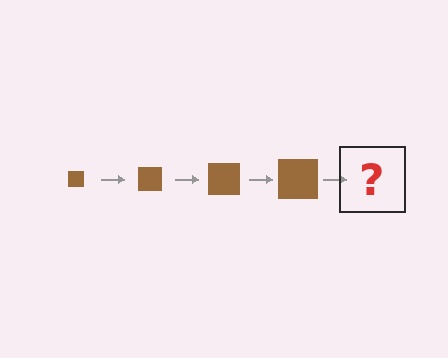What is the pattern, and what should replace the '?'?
The pattern is that the square gets progressively larger each step. The '?' should be a brown square, larger than the previous one.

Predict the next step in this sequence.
The next step is a brown square, larger than the previous one.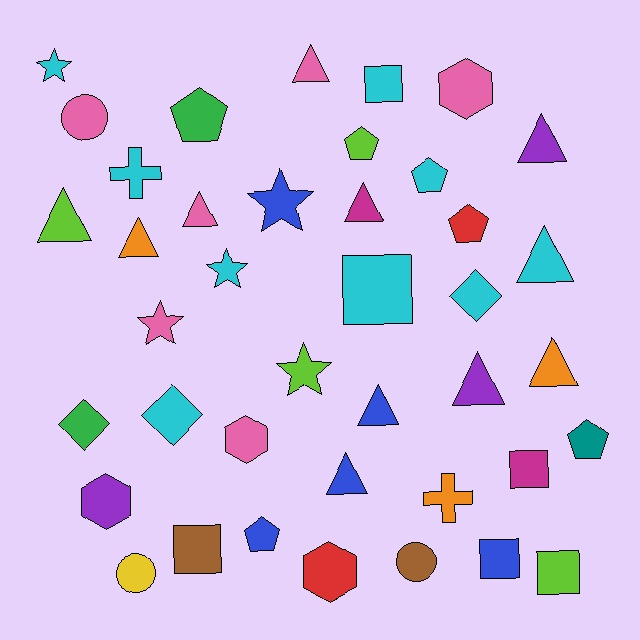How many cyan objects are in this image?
There are 9 cyan objects.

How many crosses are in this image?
There are 2 crosses.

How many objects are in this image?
There are 40 objects.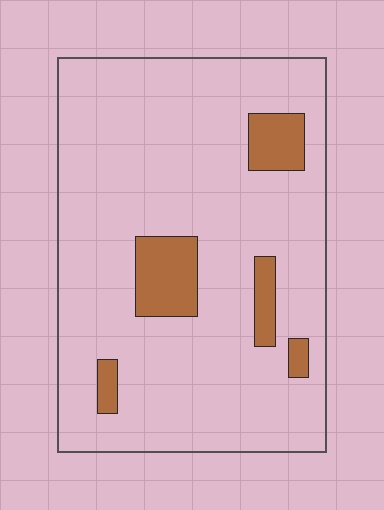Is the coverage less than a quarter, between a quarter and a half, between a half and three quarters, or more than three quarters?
Less than a quarter.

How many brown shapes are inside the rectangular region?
5.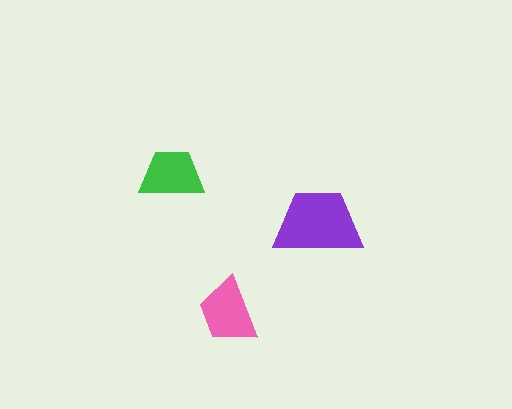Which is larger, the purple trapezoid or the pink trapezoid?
The purple one.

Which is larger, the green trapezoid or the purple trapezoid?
The purple one.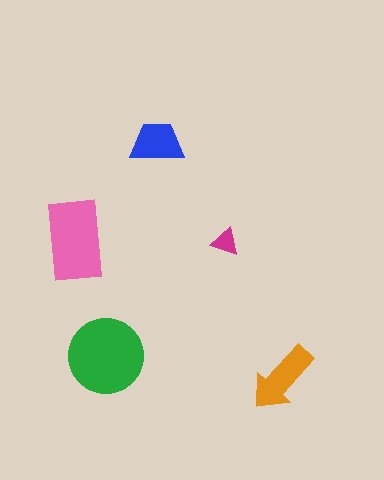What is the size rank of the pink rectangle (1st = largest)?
2nd.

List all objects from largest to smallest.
The green circle, the pink rectangle, the orange arrow, the blue trapezoid, the magenta triangle.